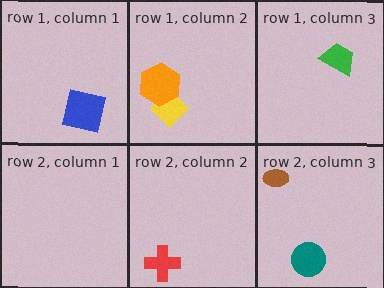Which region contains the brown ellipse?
The row 2, column 3 region.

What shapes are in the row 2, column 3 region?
The brown ellipse, the teal circle.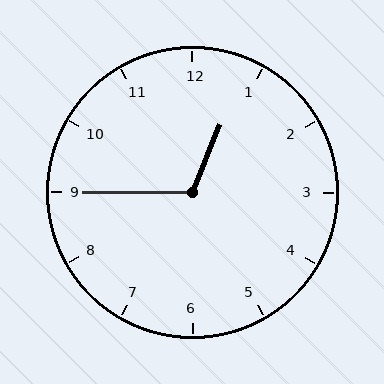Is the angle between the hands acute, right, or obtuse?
It is obtuse.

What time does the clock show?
12:45.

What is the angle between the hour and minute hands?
Approximately 112 degrees.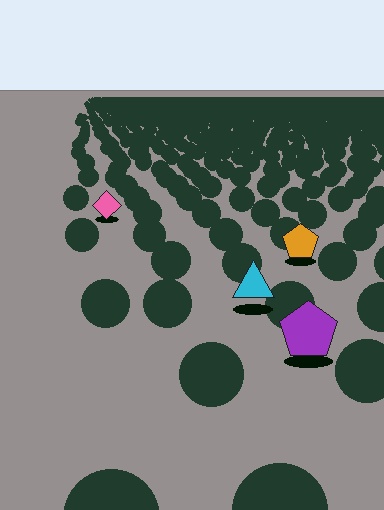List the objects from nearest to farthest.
From nearest to farthest: the purple pentagon, the cyan triangle, the orange pentagon, the pink diamond.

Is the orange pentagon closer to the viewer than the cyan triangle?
No. The cyan triangle is closer — you can tell from the texture gradient: the ground texture is coarser near it.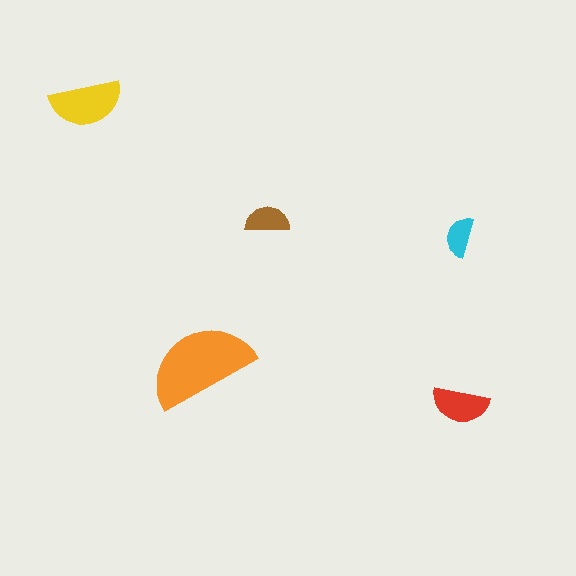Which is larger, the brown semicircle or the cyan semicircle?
The brown one.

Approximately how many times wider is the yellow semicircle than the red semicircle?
About 1.5 times wider.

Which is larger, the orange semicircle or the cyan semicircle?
The orange one.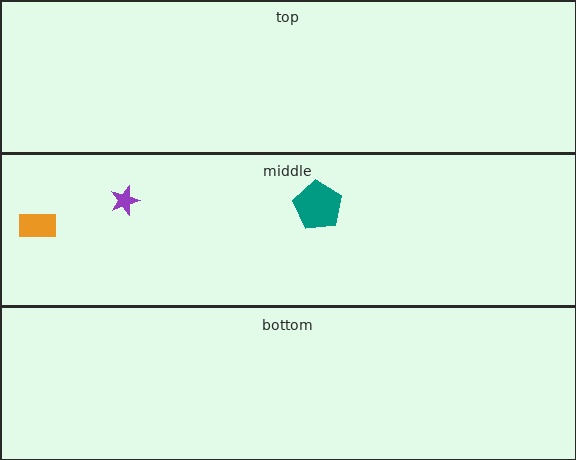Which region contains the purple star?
The middle region.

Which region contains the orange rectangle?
The middle region.